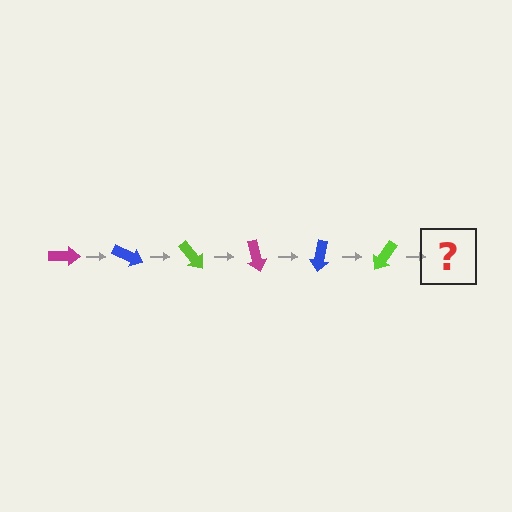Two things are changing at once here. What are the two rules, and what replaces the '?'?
The two rules are that it rotates 25 degrees each step and the color cycles through magenta, blue, and lime. The '?' should be a magenta arrow, rotated 150 degrees from the start.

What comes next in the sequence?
The next element should be a magenta arrow, rotated 150 degrees from the start.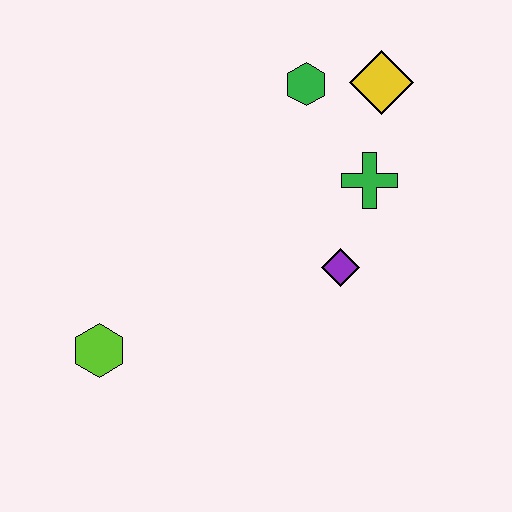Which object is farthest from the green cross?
The lime hexagon is farthest from the green cross.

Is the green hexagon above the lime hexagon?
Yes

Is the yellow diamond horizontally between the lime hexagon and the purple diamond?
No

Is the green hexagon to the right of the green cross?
No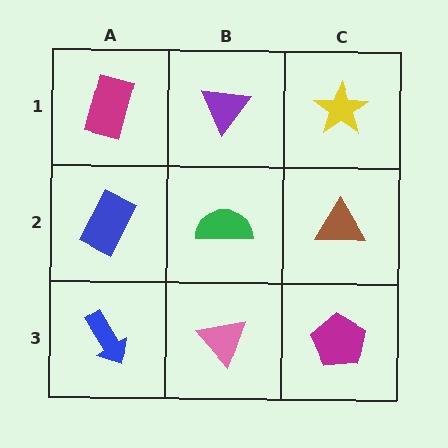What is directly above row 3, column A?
A blue rectangle.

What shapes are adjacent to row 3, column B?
A green semicircle (row 2, column B), a blue arrow (row 3, column A), a magenta pentagon (row 3, column C).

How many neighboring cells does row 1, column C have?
2.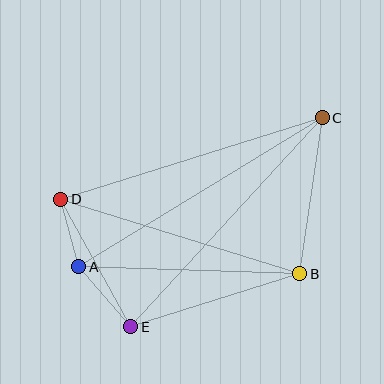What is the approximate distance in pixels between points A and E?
The distance between A and E is approximately 79 pixels.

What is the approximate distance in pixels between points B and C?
The distance between B and C is approximately 158 pixels.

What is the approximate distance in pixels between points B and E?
The distance between B and E is approximately 177 pixels.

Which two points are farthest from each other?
Points A and C are farthest from each other.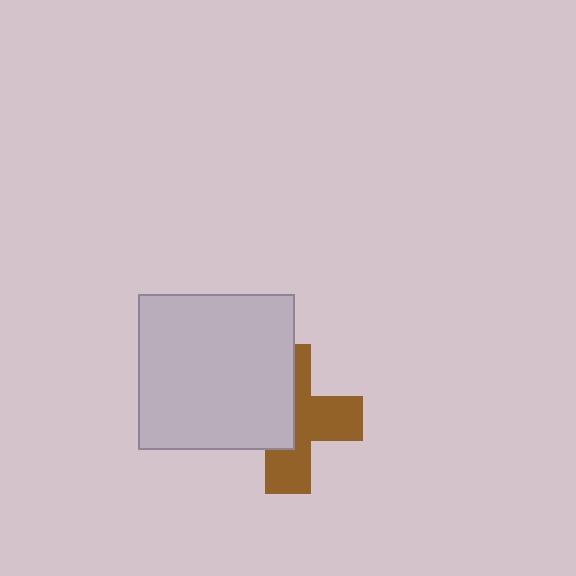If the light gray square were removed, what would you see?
You would see the complete brown cross.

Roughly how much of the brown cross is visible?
About half of it is visible (roughly 52%).